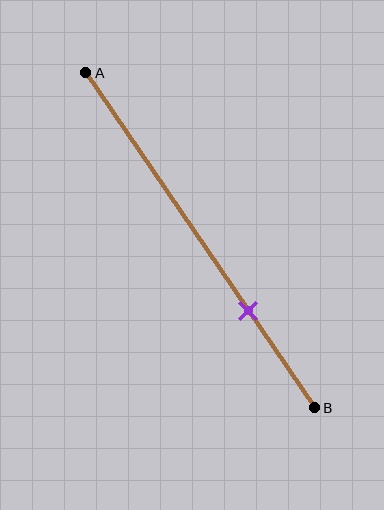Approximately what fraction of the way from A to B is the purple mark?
The purple mark is approximately 70% of the way from A to B.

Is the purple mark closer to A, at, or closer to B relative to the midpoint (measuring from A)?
The purple mark is closer to point B than the midpoint of segment AB.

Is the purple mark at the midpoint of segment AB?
No, the mark is at about 70% from A, not at the 50% midpoint.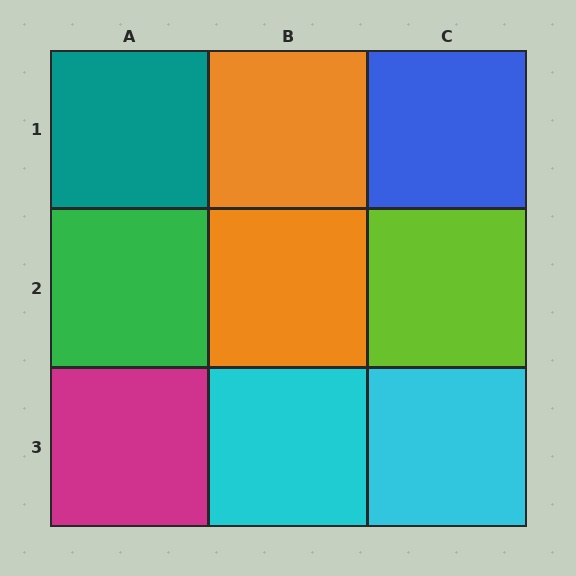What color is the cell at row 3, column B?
Cyan.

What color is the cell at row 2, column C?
Lime.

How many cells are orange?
2 cells are orange.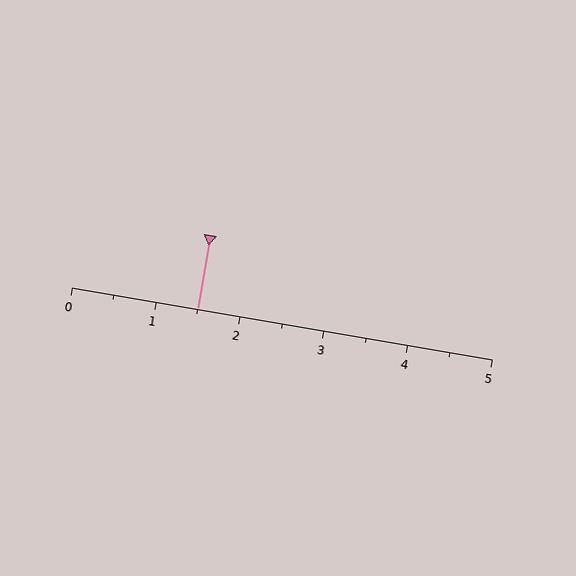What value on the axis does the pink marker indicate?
The marker indicates approximately 1.5.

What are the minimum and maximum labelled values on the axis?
The axis runs from 0 to 5.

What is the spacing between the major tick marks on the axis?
The major ticks are spaced 1 apart.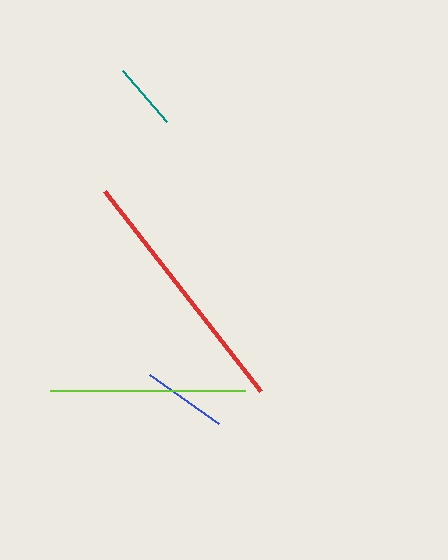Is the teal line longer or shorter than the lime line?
The lime line is longer than the teal line.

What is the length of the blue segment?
The blue segment is approximately 84 pixels long.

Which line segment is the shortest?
The teal line is the shortest at approximately 67 pixels.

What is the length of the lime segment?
The lime segment is approximately 196 pixels long.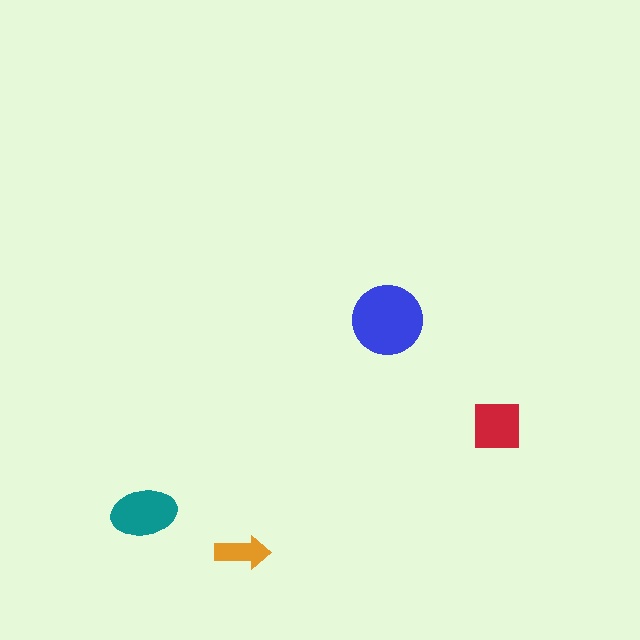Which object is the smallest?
The orange arrow.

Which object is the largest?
The blue circle.